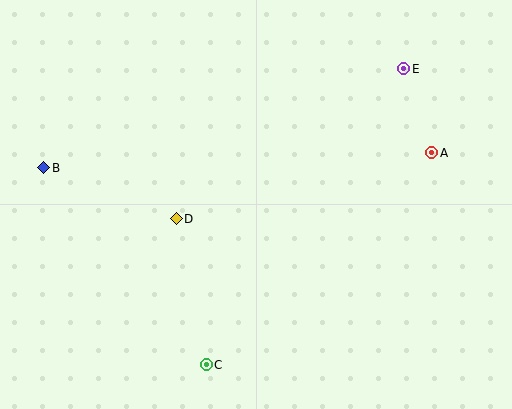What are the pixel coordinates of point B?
Point B is at (44, 168).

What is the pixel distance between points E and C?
The distance between E and C is 356 pixels.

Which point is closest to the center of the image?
Point D at (176, 219) is closest to the center.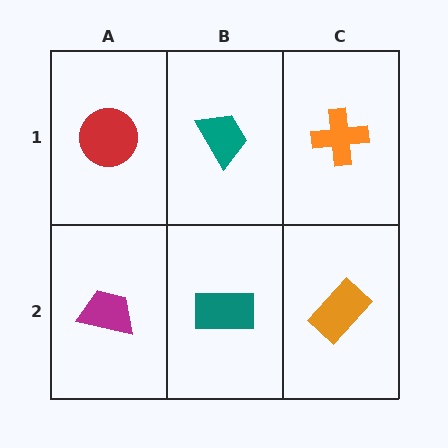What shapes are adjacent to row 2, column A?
A red circle (row 1, column A), a teal rectangle (row 2, column B).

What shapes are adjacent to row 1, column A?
A magenta trapezoid (row 2, column A), a teal trapezoid (row 1, column B).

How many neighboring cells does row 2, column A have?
2.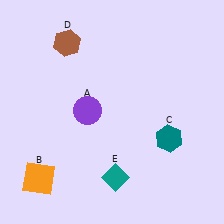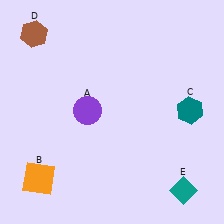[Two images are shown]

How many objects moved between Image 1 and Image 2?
3 objects moved between the two images.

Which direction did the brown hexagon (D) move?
The brown hexagon (D) moved left.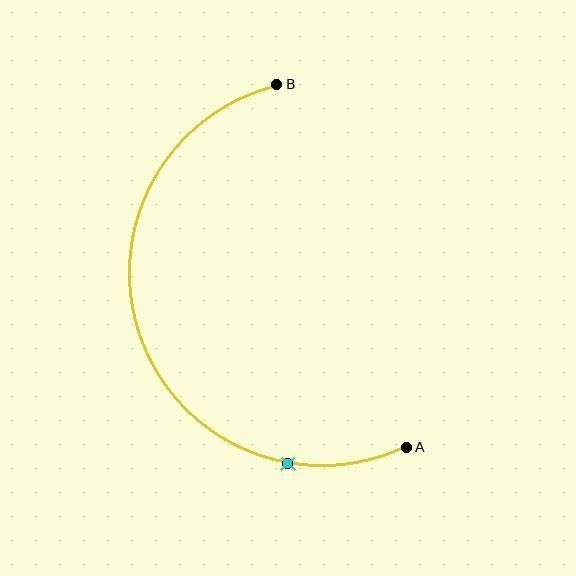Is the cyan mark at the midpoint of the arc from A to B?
No. The cyan mark lies on the arc but is closer to endpoint A. The arc midpoint would be at the point on the curve equidistant along the arc from both A and B.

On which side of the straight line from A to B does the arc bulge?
The arc bulges to the left of the straight line connecting A and B.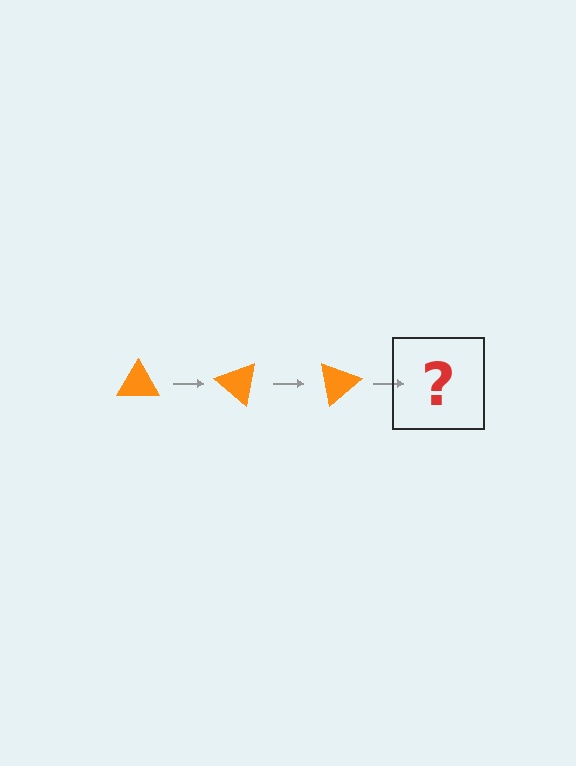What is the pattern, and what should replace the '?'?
The pattern is that the triangle rotates 40 degrees each step. The '?' should be an orange triangle rotated 120 degrees.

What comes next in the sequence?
The next element should be an orange triangle rotated 120 degrees.